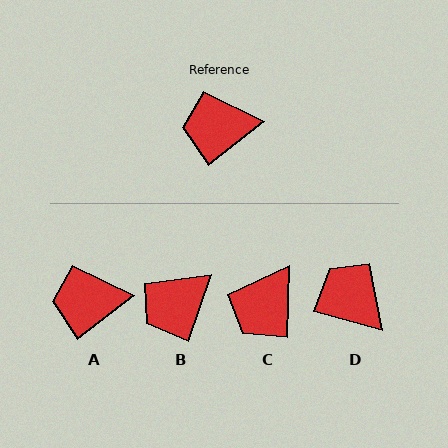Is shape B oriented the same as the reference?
No, it is off by about 33 degrees.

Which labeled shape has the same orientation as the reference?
A.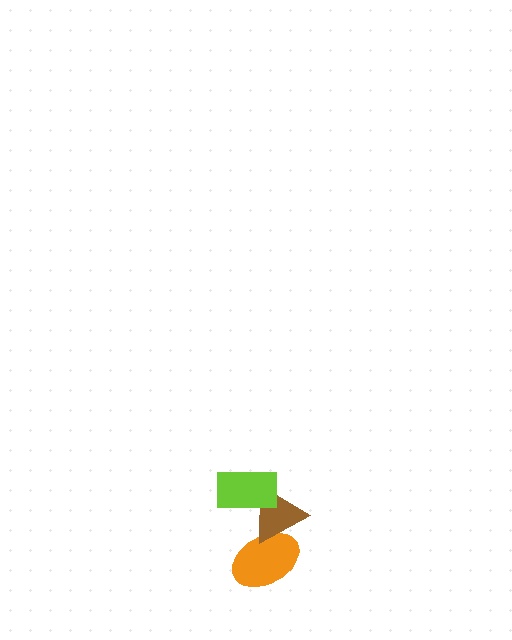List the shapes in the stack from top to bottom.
From top to bottom: the lime rectangle, the brown triangle, the orange ellipse.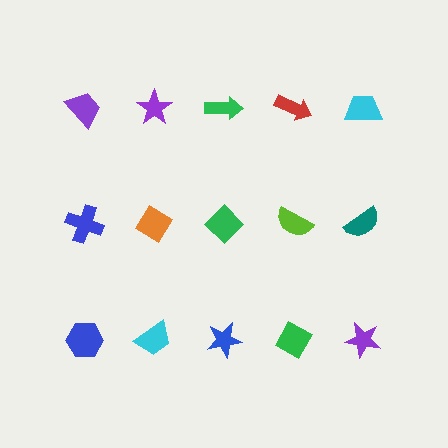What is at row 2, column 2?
An orange diamond.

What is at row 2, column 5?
A teal semicircle.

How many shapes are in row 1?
5 shapes.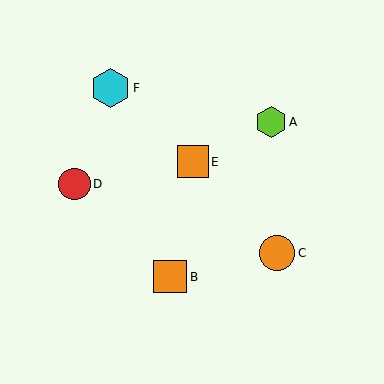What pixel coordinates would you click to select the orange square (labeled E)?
Click at (193, 162) to select the orange square E.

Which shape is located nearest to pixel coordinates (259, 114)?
The lime hexagon (labeled A) at (271, 122) is nearest to that location.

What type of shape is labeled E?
Shape E is an orange square.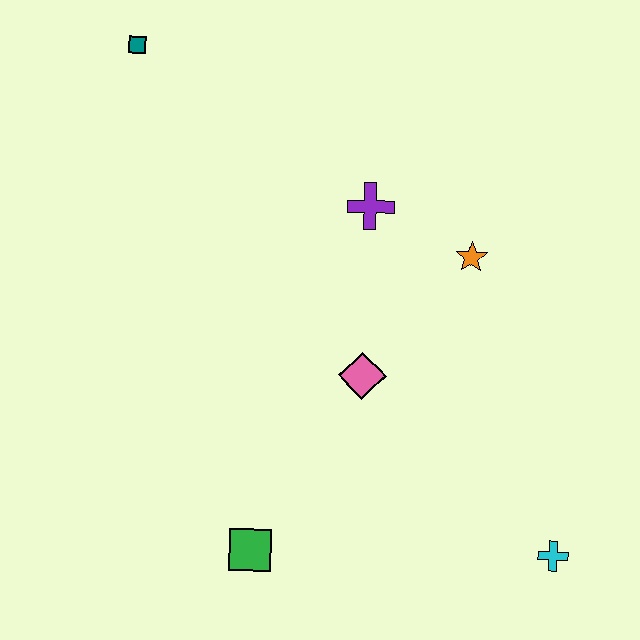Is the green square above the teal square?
No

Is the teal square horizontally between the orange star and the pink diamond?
No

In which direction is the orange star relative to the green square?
The orange star is above the green square.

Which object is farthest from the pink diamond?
The teal square is farthest from the pink diamond.